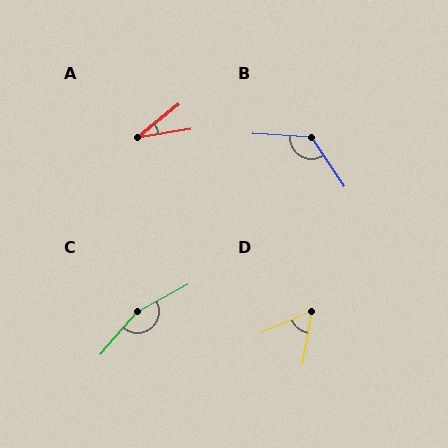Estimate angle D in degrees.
Approximately 56 degrees.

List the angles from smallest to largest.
A (30°), D (56°), B (128°), C (160°).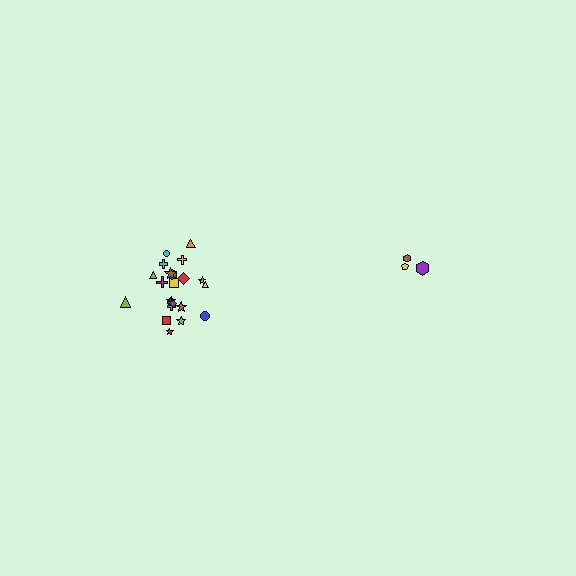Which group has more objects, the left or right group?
The left group.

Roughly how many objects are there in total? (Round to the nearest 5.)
Roughly 25 objects in total.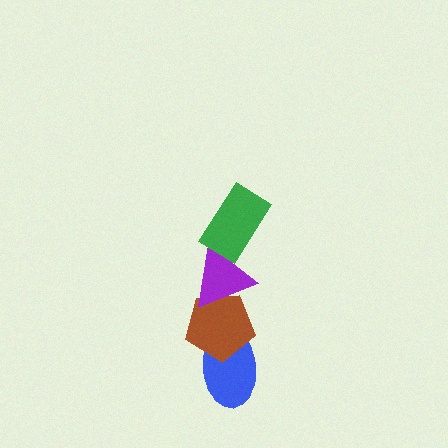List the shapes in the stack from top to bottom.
From top to bottom: the green rectangle, the purple triangle, the brown pentagon, the blue ellipse.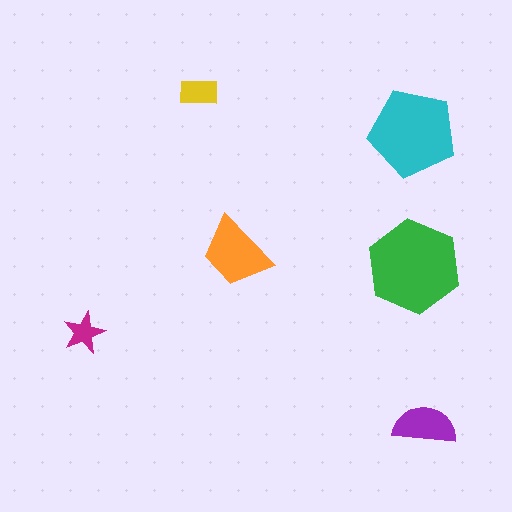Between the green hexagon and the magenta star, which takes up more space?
The green hexagon.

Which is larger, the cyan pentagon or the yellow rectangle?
The cyan pentagon.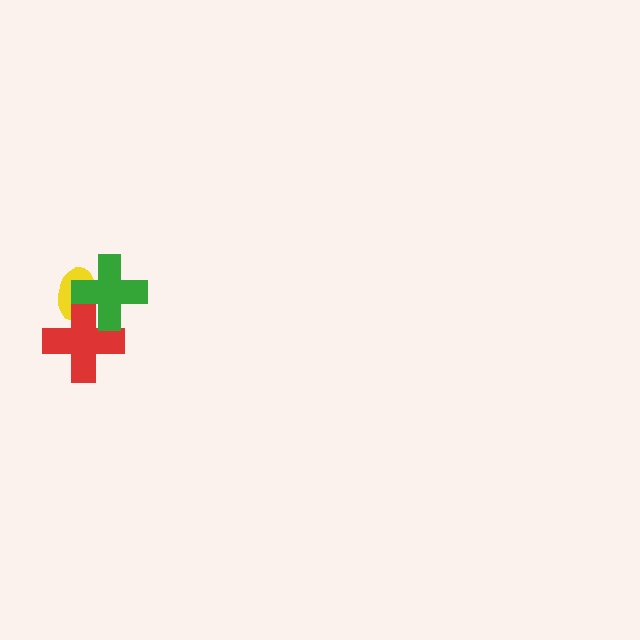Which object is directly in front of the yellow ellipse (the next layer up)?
The red cross is directly in front of the yellow ellipse.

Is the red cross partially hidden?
Yes, it is partially covered by another shape.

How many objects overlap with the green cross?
2 objects overlap with the green cross.